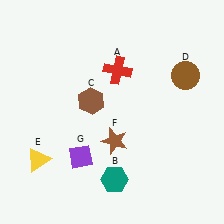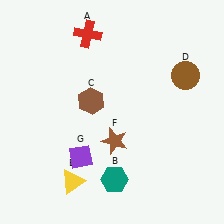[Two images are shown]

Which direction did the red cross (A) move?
The red cross (A) moved up.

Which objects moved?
The objects that moved are: the red cross (A), the yellow triangle (E).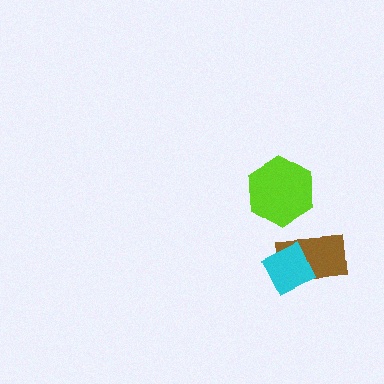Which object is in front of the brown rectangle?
The cyan diamond is in front of the brown rectangle.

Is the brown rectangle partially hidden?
Yes, it is partially covered by another shape.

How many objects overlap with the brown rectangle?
1 object overlaps with the brown rectangle.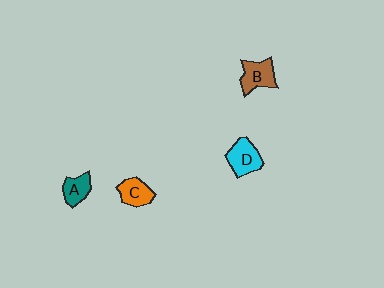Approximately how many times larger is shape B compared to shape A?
Approximately 1.3 times.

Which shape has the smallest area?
Shape A (teal).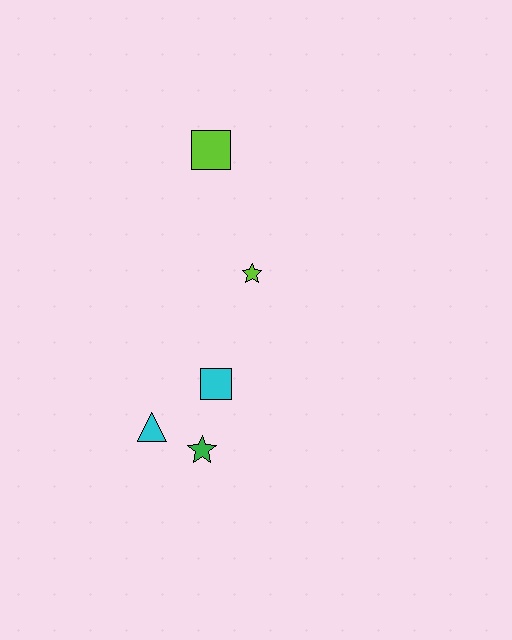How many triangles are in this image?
There is 1 triangle.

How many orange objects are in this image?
There are no orange objects.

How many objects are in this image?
There are 5 objects.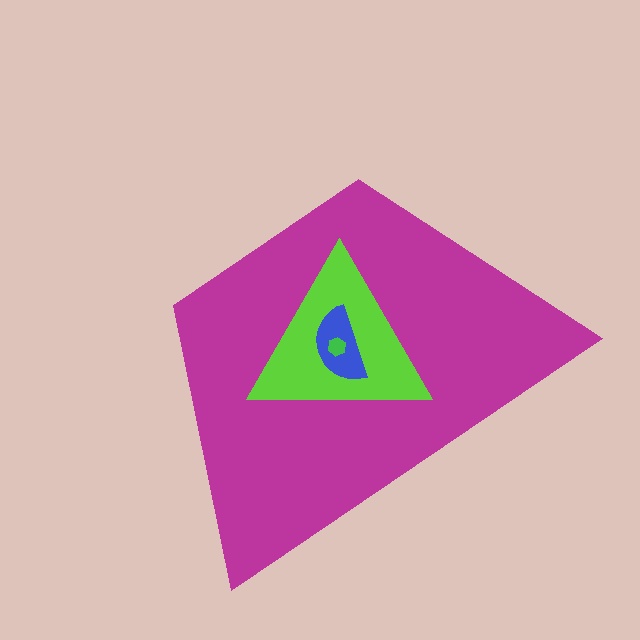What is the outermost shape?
The magenta trapezoid.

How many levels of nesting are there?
4.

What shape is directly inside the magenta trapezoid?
The lime triangle.